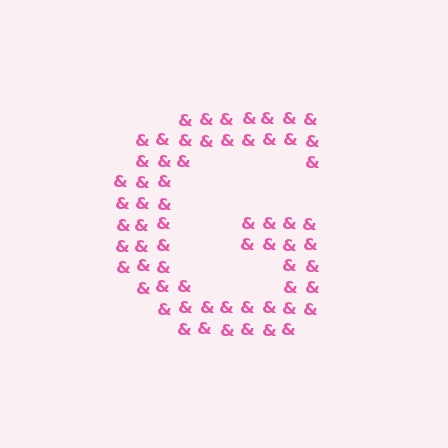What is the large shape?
The large shape is the letter G.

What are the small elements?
The small elements are ampersands.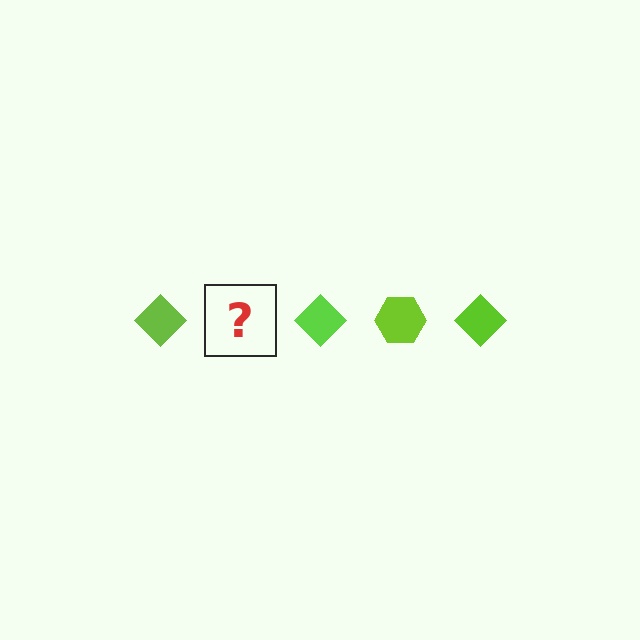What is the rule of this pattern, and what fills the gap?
The rule is that the pattern cycles through diamond, hexagon shapes in lime. The gap should be filled with a lime hexagon.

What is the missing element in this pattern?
The missing element is a lime hexagon.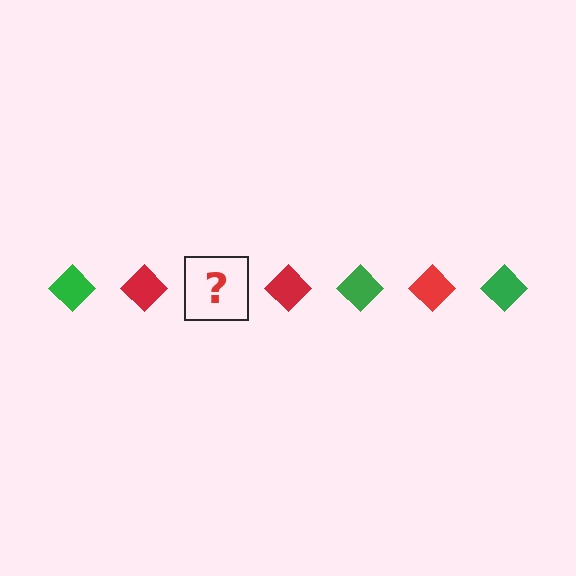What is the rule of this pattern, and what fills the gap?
The rule is that the pattern cycles through green, red diamonds. The gap should be filled with a green diamond.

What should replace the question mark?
The question mark should be replaced with a green diamond.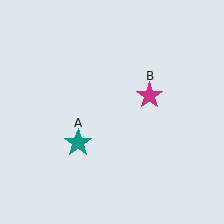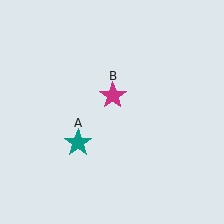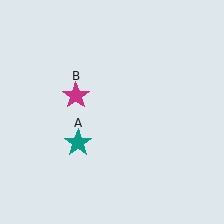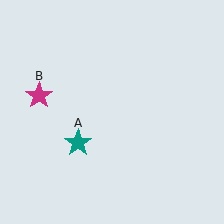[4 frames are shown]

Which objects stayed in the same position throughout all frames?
Teal star (object A) remained stationary.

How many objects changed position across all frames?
1 object changed position: magenta star (object B).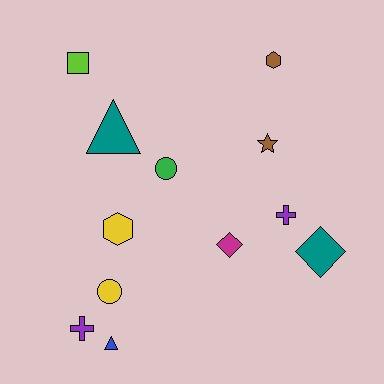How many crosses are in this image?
There are 2 crosses.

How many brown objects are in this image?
There are 2 brown objects.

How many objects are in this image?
There are 12 objects.